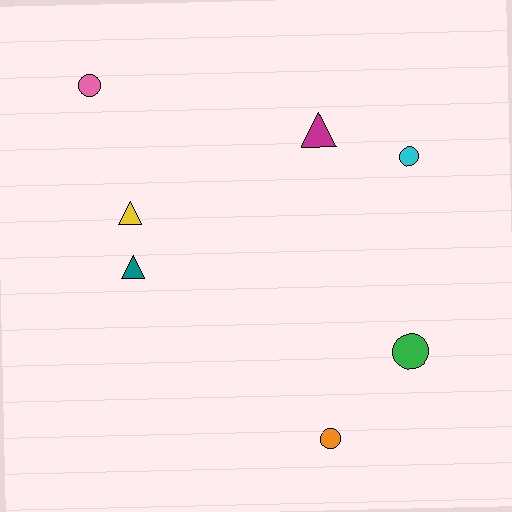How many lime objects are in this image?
There are no lime objects.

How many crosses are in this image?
There are no crosses.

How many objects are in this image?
There are 7 objects.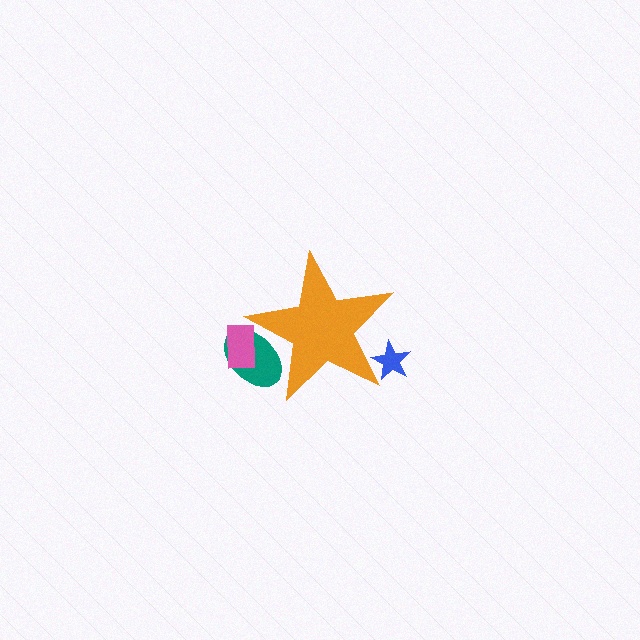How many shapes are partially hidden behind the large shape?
3 shapes are partially hidden.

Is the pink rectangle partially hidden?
Yes, the pink rectangle is partially hidden behind the orange star.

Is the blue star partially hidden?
Yes, the blue star is partially hidden behind the orange star.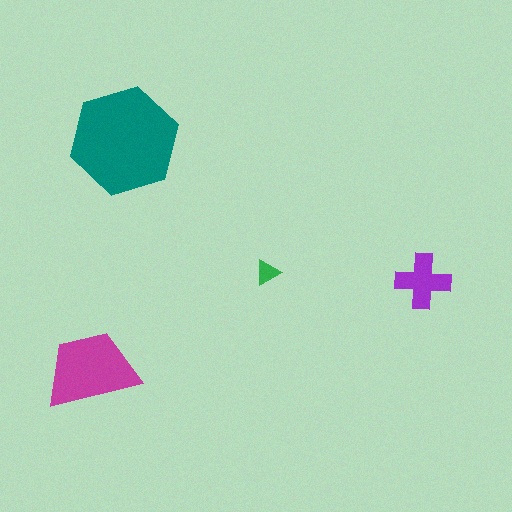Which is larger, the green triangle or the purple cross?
The purple cross.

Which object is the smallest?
The green triangle.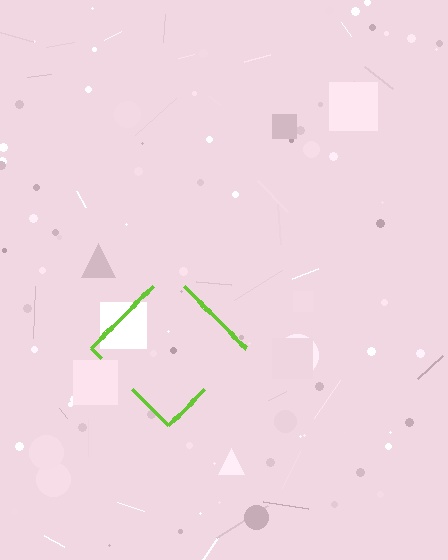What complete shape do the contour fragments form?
The contour fragments form a diamond.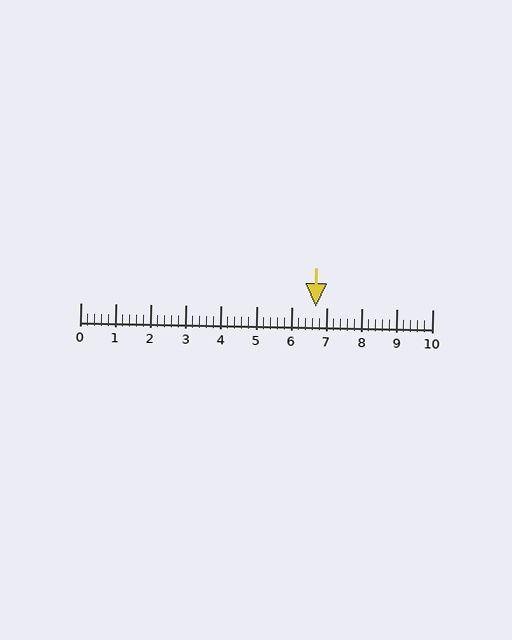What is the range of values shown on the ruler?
The ruler shows values from 0 to 10.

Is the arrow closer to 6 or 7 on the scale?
The arrow is closer to 7.